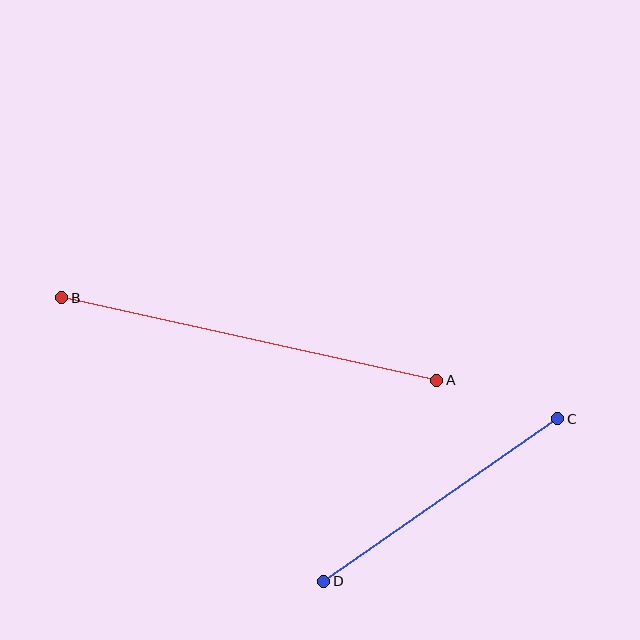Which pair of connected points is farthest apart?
Points A and B are farthest apart.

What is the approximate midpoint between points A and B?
The midpoint is at approximately (249, 339) pixels.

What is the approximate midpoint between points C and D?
The midpoint is at approximately (441, 500) pixels.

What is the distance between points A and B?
The distance is approximately 384 pixels.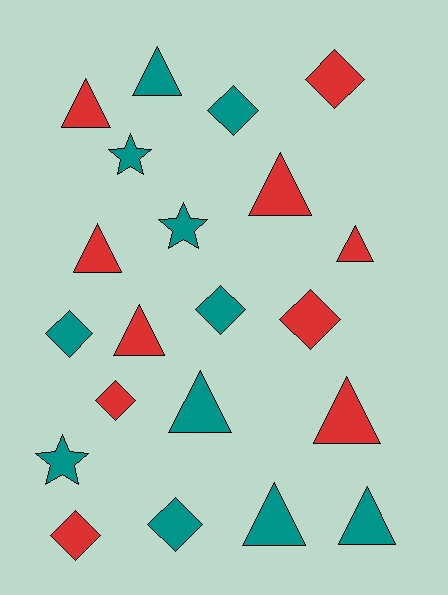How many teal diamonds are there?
There are 4 teal diamonds.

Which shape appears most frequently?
Triangle, with 10 objects.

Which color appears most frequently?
Teal, with 11 objects.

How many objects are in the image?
There are 21 objects.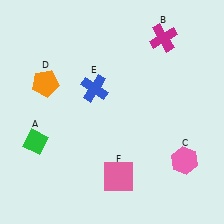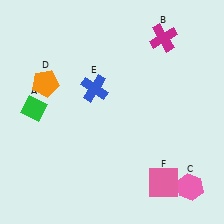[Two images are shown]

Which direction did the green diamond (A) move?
The green diamond (A) moved up.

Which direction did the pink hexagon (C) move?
The pink hexagon (C) moved down.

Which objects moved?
The objects that moved are: the green diamond (A), the pink hexagon (C), the pink square (F).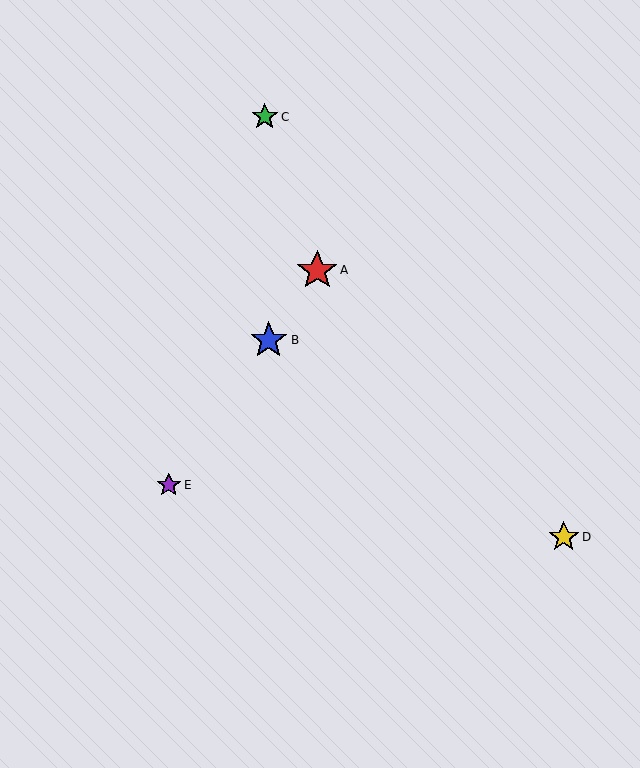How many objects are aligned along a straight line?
3 objects (A, B, E) are aligned along a straight line.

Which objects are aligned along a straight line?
Objects A, B, E are aligned along a straight line.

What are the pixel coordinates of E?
Object E is at (169, 485).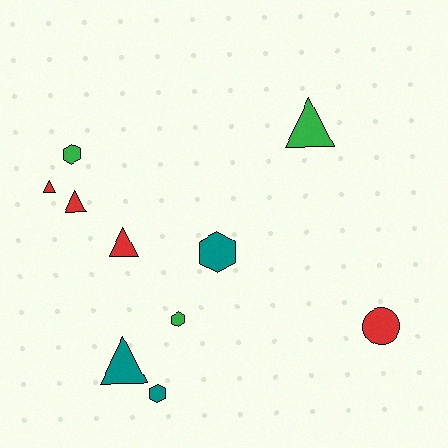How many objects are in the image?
There are 10 objects.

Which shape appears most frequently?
Triangle, with 5 objects.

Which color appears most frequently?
Red, with 4 objects.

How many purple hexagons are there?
There are no purple hexagons.